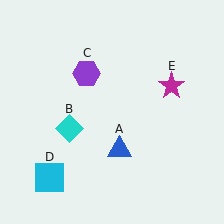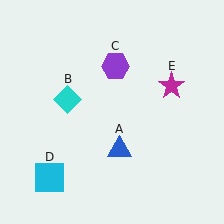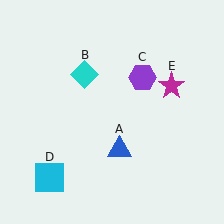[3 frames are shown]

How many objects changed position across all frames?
2 objects changed position: cyan diamond (object B), purple hexagon (object C).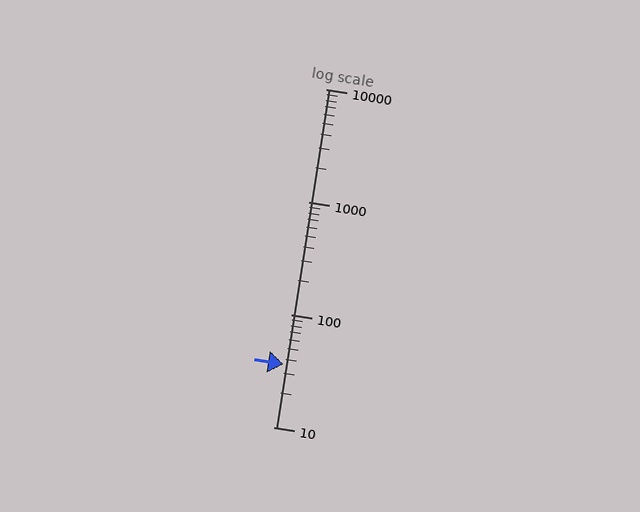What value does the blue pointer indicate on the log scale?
The pointer indicates approximately 36.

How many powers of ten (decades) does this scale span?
The scale spans 3 decades, from 10 to 10000.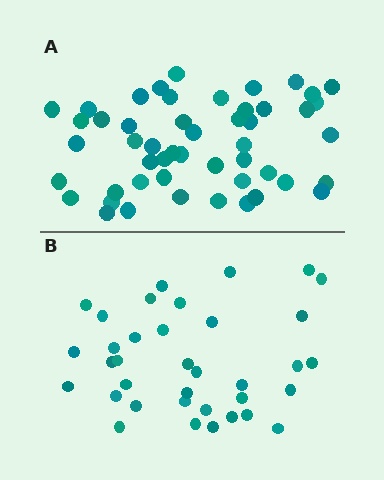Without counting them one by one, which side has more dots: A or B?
Region A (the top region) has more dots.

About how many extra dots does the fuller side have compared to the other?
Region A has approximately 15 more dots than region B.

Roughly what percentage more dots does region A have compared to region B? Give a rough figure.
About 40% more.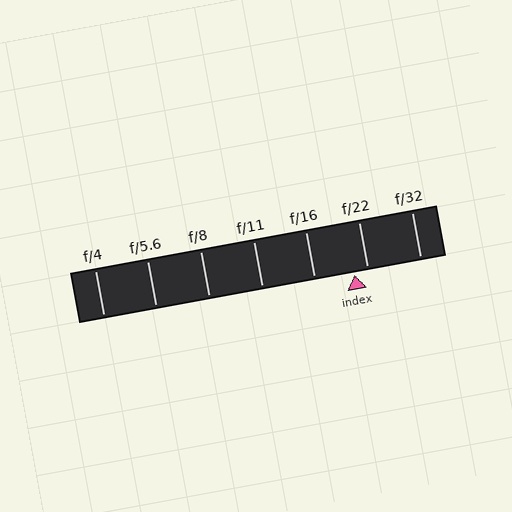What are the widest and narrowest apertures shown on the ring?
The widest aperture shown is f/4 and the narrowest is f/32.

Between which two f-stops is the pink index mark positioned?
The index mark is between f/16 and f/22.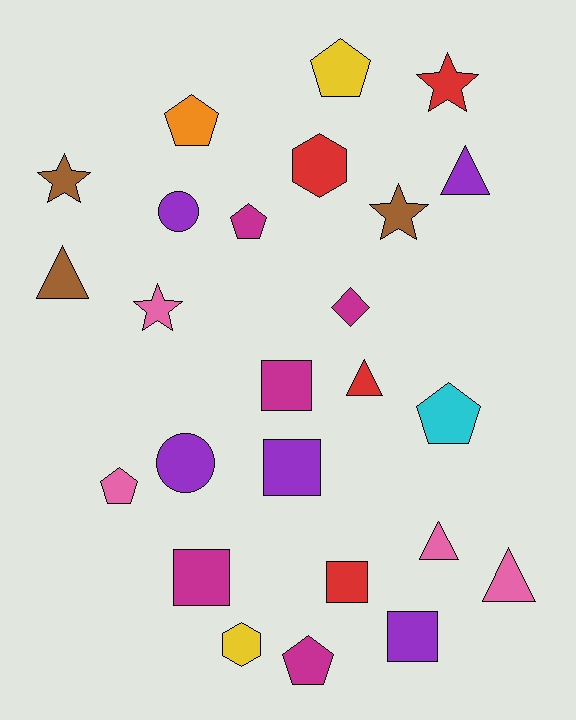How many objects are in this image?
There are 25 objects.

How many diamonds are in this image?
There is 1 diamond.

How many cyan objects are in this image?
There is 1 cyan object.